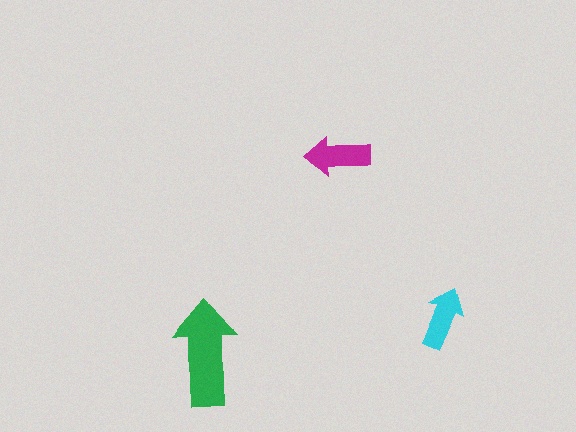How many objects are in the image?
There are 3 objects in the image.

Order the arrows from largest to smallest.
the green one, the magenta one, the cyan one.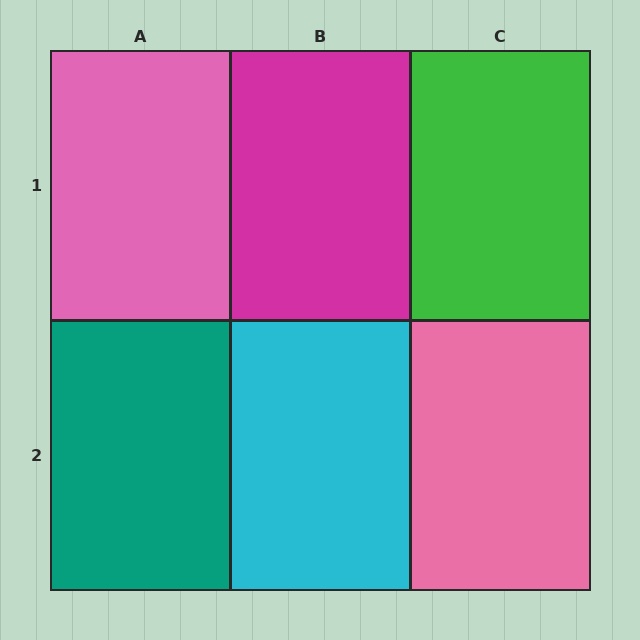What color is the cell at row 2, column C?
Pink.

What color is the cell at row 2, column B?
Cyan.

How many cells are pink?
2 cells are pink.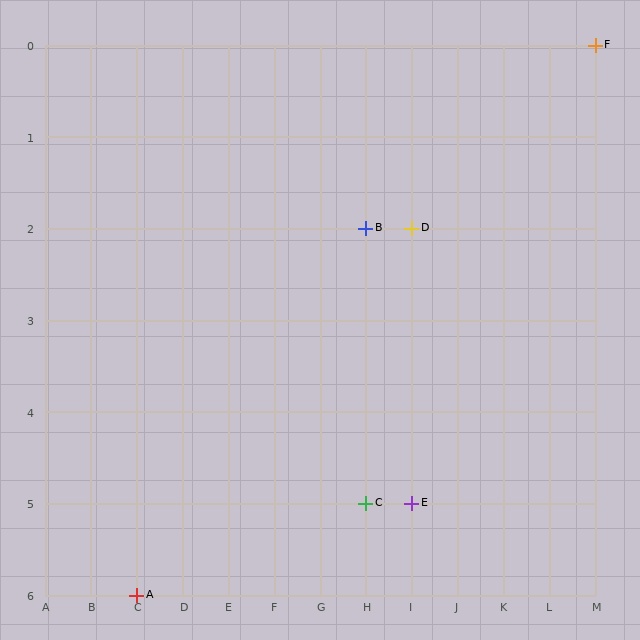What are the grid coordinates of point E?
Point E is at grid coordinates (I, 5).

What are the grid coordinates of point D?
Point D is at grid coordinates (I, 2).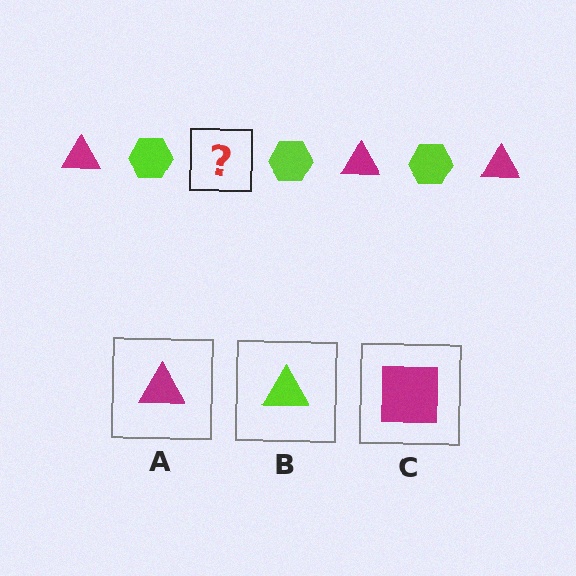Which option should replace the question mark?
Option A.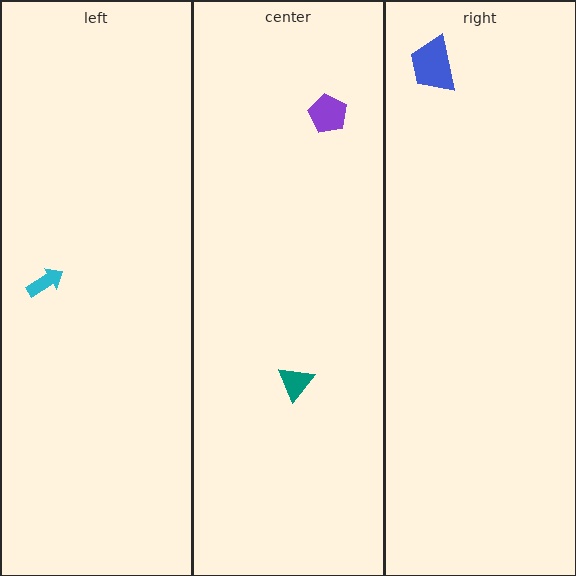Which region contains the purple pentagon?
The center region.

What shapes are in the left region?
The cyan arrow.